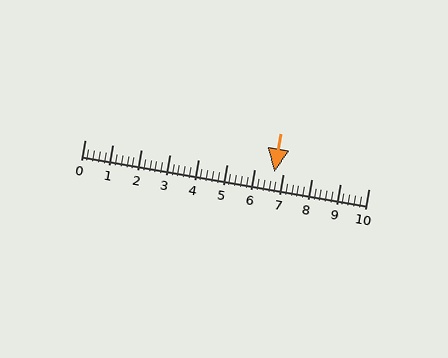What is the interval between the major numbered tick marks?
The major tick marks are spaced 1 units apart.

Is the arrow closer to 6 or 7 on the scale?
The arrow is closer to 7.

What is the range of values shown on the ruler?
The ruler shows values from 0 to 10.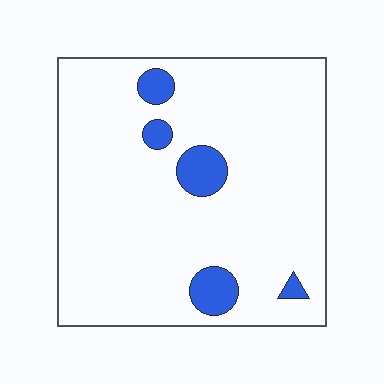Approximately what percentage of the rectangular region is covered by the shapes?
Approximately 10%.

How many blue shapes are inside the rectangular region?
5.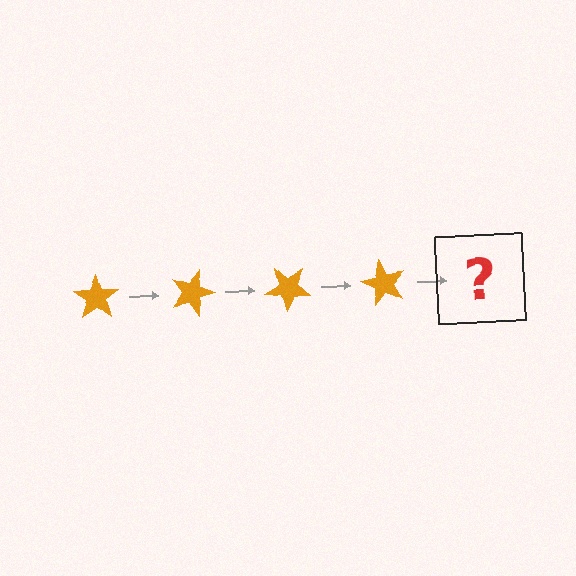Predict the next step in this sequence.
The next step is an orange star rotated 80 degrees.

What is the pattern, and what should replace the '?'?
The pattern is that the star rotates 20 degrees each step. The '?' should be an orange star rotated 80 degrees.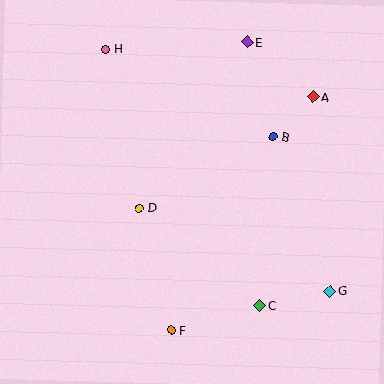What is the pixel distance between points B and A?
The distance between B and A is 56 pixels.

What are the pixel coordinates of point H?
Point H is at (105, 49).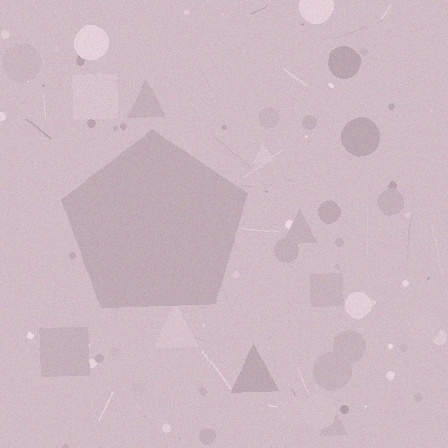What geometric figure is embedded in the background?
A pentagon is embedded in the background.